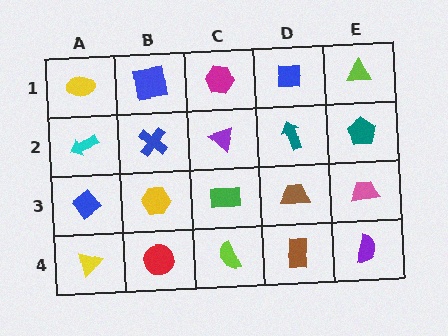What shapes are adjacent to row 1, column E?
A teal pentagon (row 2, column E), a blue square (row 1, column D).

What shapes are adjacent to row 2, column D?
A blue square (row 1, column D), a brown trapezoid (row 3, column D), a purple triangle (row 2, column C), a teal pentagon (row 2, column E).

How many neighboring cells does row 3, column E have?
3.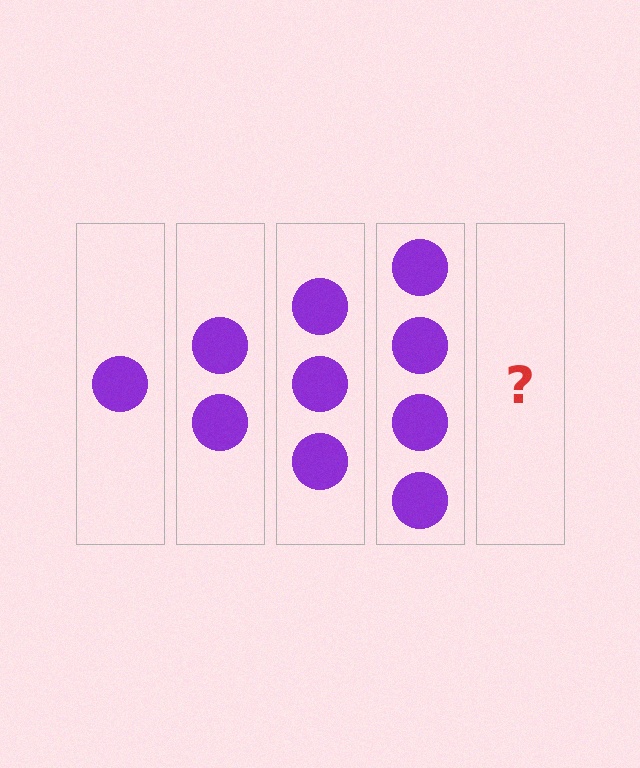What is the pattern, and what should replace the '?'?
The pattern is that each step adds one more circle. The '?' should be 5 circles.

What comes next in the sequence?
The next element should be 5 circles.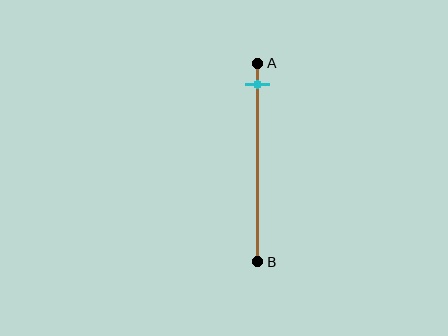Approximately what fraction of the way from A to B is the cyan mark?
The cyan mark is approximately 10% of the way from A to B.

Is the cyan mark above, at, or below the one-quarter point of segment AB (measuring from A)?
The cyan mark is above the one-quarter point of segment AB.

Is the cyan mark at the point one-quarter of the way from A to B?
No, the mark is at about 10% from A, not at the 25% one-quarter point.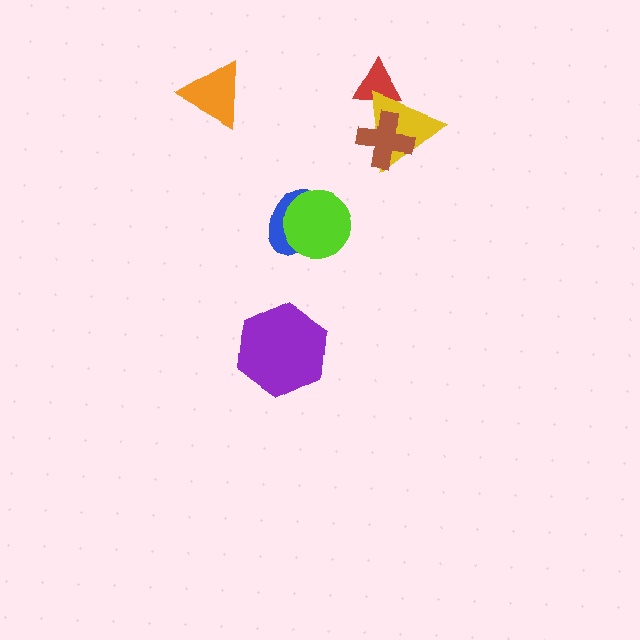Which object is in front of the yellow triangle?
The brown cross is in front of the yellow triangle.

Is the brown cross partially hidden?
No, no other shape covers it.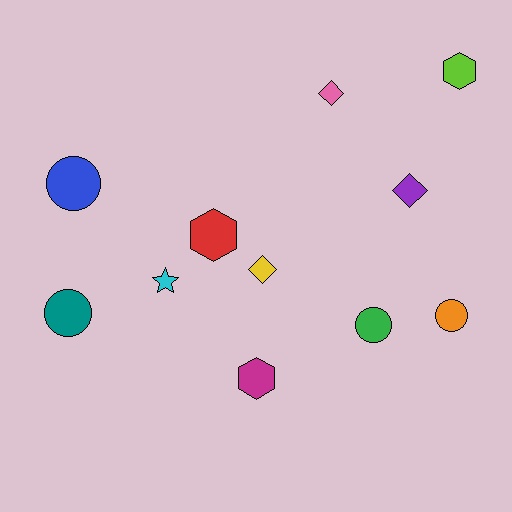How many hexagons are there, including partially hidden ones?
There are 3 hexagons.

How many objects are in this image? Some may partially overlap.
There are 11 objects.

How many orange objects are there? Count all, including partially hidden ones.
There is 1 orange object.